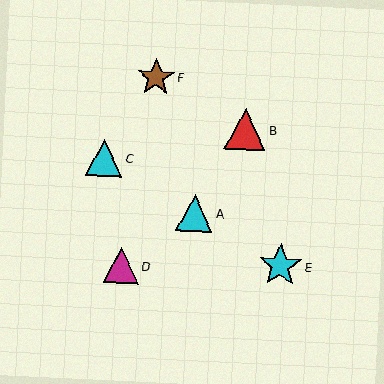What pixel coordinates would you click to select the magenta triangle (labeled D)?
Click at (121, 265) to select the magenta triangle D.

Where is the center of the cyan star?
The center of the cyan star is at (280, 266).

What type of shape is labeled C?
Shape C is a cyan triangle.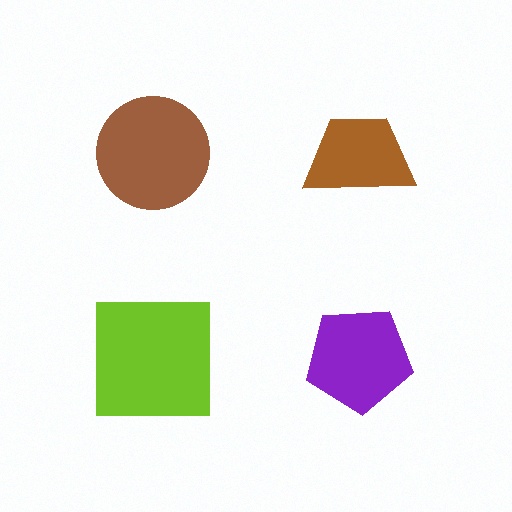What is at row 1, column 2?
A brown trapezoid.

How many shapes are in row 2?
2 shapes.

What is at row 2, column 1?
A lime square.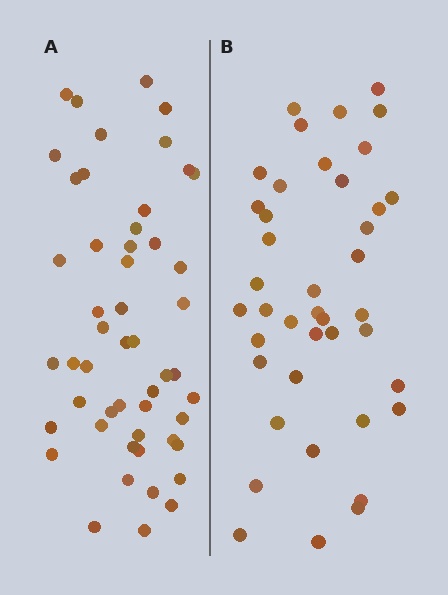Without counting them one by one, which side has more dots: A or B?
Region A (the left region) has more dots.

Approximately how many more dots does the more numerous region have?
Region A has roughly 10 or so more dots than region B.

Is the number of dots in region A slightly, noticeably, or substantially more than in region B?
Region A has only slightly more — the two regions are fairly close. The ratio is roughly 1.2 to 1.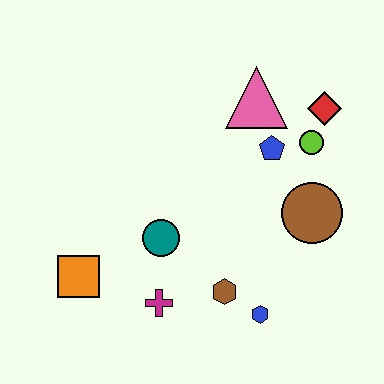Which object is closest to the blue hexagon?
The brown hexagon is closest to the blue hexagon.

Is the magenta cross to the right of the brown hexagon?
No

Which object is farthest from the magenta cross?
The red diamond is farthest from the magenta cross.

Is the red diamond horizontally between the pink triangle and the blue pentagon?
No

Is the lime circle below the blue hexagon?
No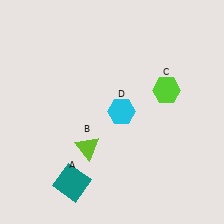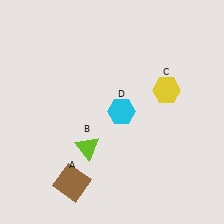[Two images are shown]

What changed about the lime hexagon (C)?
In Image 1, C is lime. In Image 2, it changed to yellow.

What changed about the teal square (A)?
In Image 1, A is teal. In Image 2, it changed to brown.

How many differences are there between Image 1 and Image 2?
There are 2 differences between the two images.